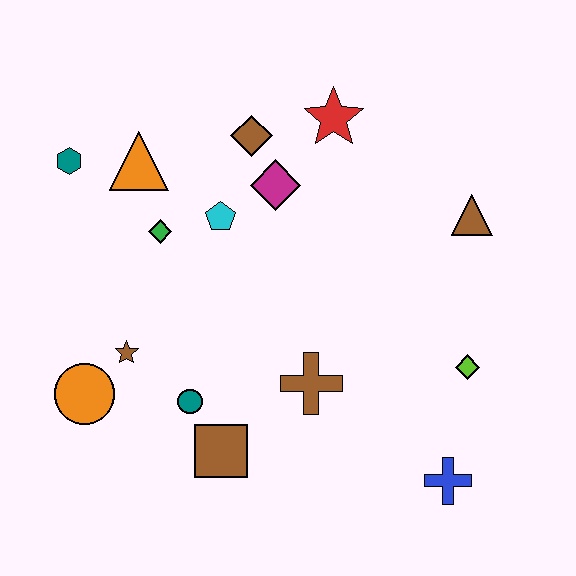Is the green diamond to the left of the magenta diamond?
Yes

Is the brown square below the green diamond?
Yes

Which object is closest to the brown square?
The teal circle is closest to the brown square.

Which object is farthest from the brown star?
The brown triangle is farthest from the brown star.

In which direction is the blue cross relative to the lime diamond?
The blue cross is below the lime diamond.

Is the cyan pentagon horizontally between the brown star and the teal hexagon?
No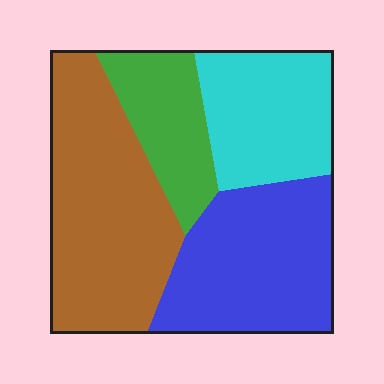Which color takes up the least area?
Green, at roughly 15%.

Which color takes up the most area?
Brown, at roughly 35%.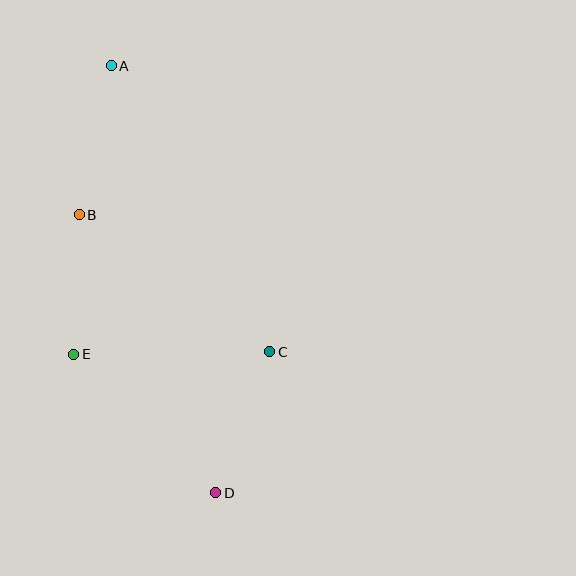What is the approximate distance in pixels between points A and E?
The distance between A and E is approximately 290 pixels.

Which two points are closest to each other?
Points B and E are closest to each other.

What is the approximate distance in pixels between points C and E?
The distance between C and E is approximately 196 pixels.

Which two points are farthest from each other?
Points A and D are farthest from each other.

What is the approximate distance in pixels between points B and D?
The distance between B and D is approximately 310 pixels.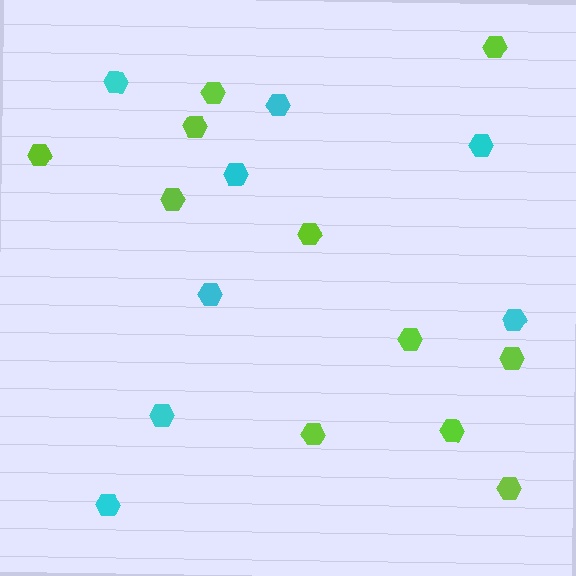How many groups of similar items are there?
There are 2 groups: one group of lime hexagons (11) and one group of cyan hexagons (8).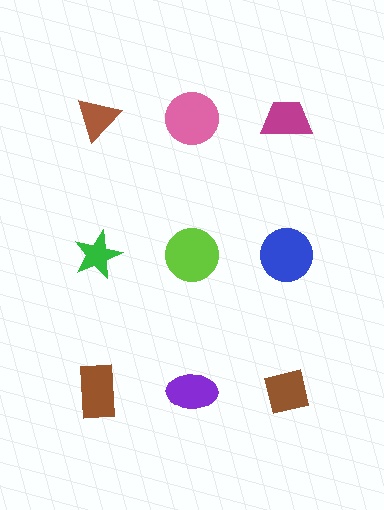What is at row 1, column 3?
A magenta trapezoid.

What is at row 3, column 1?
A brown rectangle.